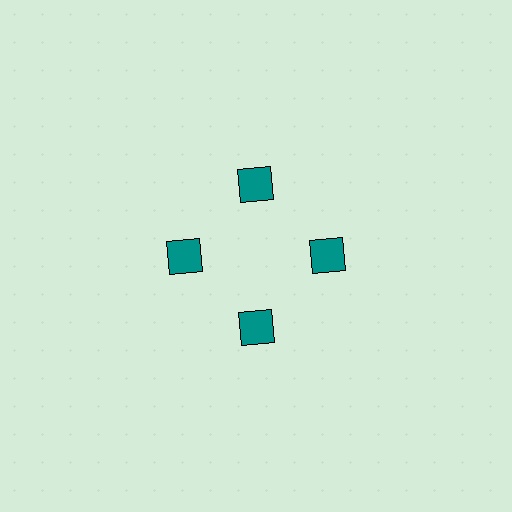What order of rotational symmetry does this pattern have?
This pattern has 4-fold rotational symmetry.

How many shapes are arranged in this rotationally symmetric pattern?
There are 4 shapes, arranged in 4 groups of 1.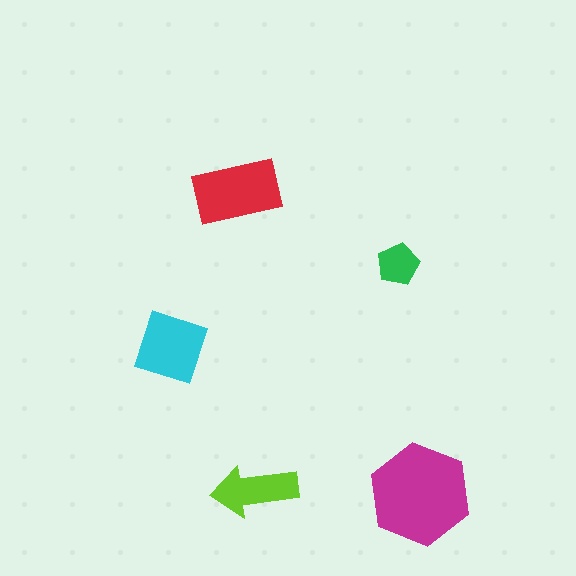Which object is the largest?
The magenta hexagon.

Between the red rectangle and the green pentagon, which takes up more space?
The red rectangle.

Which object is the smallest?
The green pentagon.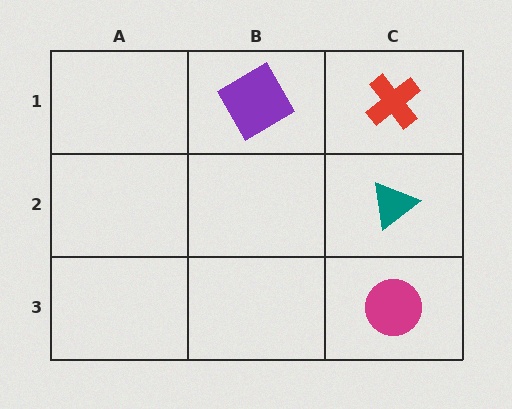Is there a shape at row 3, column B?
No, that cell is empty.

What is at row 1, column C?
A red cross.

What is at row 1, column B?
A purple diamond.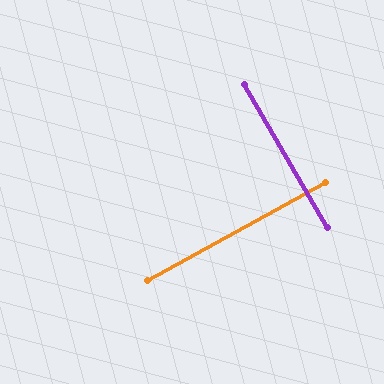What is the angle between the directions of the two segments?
Approximately 89 degrees.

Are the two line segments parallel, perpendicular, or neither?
Perpendicular — they meet at approximately 89°.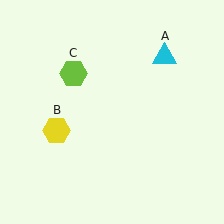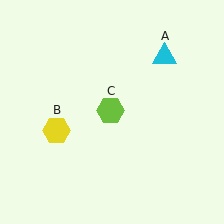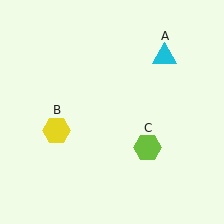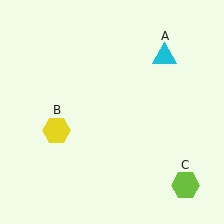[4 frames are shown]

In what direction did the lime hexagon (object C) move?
The lime hexagon (object C) moved down and to the right.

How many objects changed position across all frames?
1 object changed position: lime hexagon (object C).